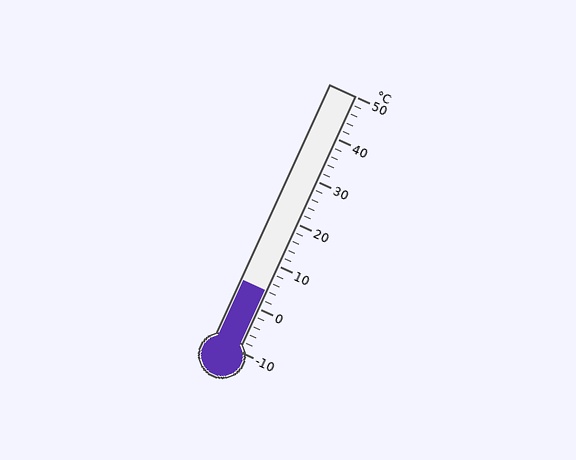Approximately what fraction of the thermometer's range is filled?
The thermometer is filled to approximately 25% of its range.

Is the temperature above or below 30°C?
The temperature is below 30°C.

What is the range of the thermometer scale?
The thermometer scale ranges from -10°C to 50°C.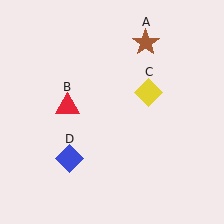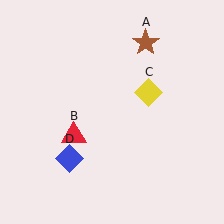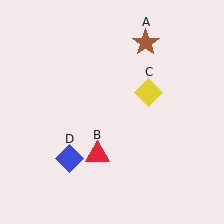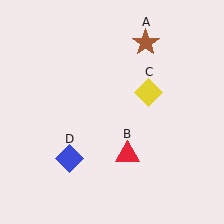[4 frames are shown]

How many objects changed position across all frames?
1 object changed position: red triangle (object B).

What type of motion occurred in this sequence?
The red triangle (object B) rotated counterclockwise around the center of the scene.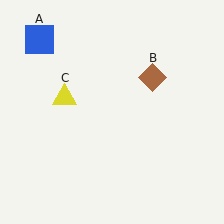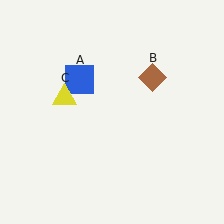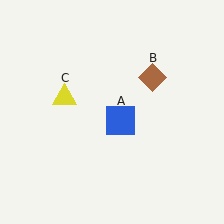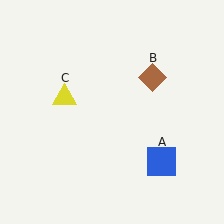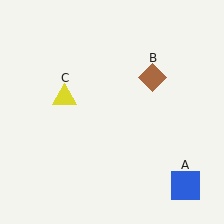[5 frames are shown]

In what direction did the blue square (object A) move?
The blue square (object A) moved down and to the right.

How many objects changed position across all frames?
1 object changed position: blue square (object A).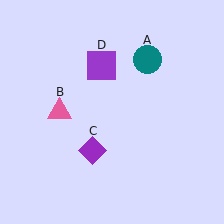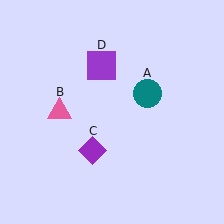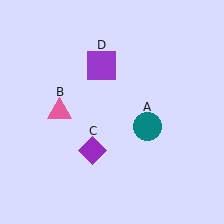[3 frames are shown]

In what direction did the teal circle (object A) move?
The teal circle (object A) moved down.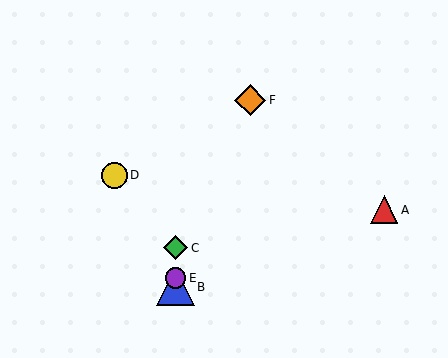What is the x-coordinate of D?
Object D is at x≈114.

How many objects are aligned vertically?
3 objects (B, C, E) are aligned vertically.